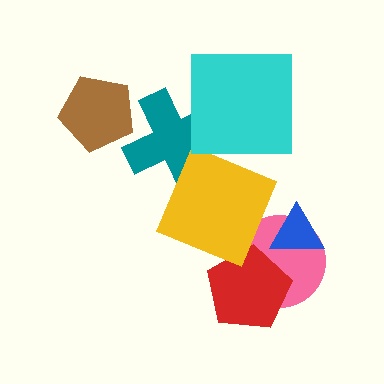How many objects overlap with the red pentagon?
1 object overlaps with the red pentagon.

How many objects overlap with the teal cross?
3 objects overlap with the teal cross.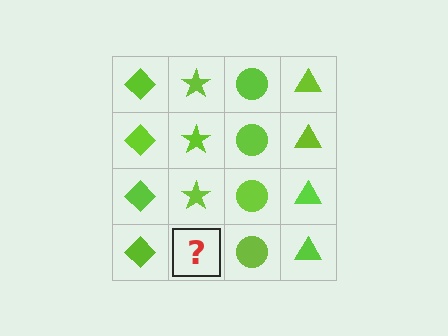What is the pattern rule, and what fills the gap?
The rule is that each column has a consistent shape. The gap should be filled with a lime star.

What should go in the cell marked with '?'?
The missing cell should contain a lime star.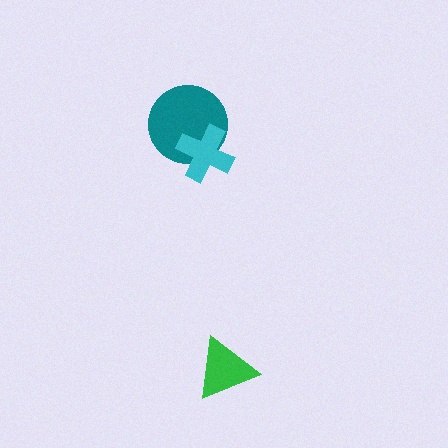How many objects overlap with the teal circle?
1 object overlaps with the teal circle.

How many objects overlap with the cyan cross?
1 object overlaps with the cyan cross.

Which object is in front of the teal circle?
The cyan cross is in front of the teal circle.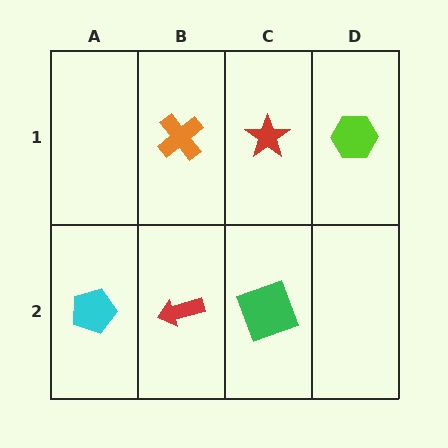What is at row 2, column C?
A green square.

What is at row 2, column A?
A cyan pentagon.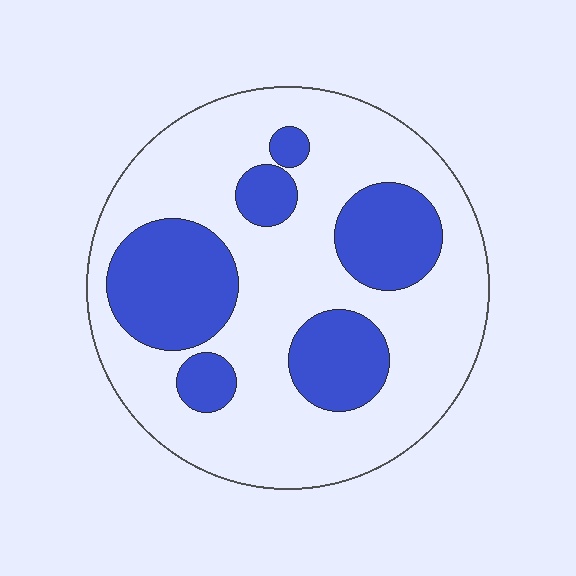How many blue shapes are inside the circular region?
6.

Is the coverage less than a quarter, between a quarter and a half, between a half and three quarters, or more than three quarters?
Between a quarter and a half.